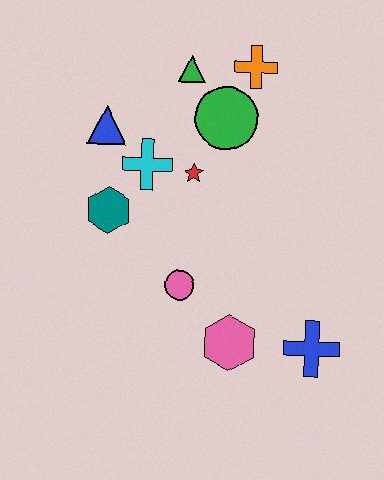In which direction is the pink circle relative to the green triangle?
The pink circle is below the green triangle.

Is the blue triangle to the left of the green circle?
Yes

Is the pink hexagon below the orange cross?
Yes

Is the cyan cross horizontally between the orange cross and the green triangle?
No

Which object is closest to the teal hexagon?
The cyan cross is closest to the teal hexagon.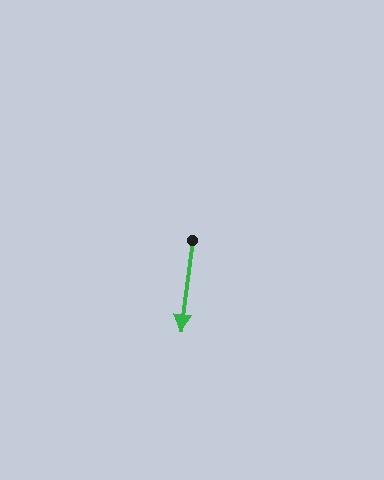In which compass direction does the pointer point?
South.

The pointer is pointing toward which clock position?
Roughly 6 o'clock.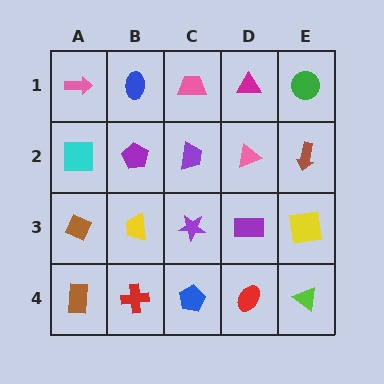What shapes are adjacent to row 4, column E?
A yellow square (row 3, column E), a red ellipse (row 4, column D).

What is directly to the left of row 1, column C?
A blue ellipse.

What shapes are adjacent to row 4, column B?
A yellow trapezoid (row 3, column B), a brown rectangle (row 4, column A), a blue pentagon (row 4, column C).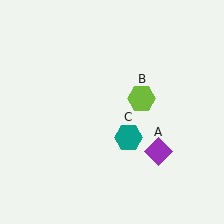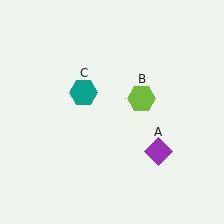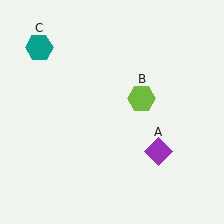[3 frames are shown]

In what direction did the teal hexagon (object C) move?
The teal hexagon (object C) moved up and to the left.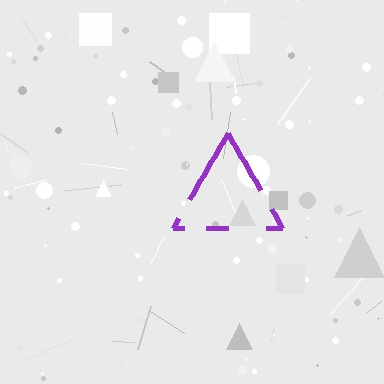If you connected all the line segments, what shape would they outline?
They would outline a triangle.